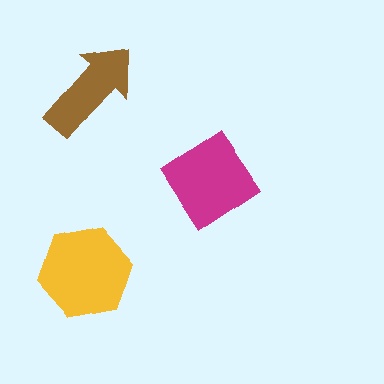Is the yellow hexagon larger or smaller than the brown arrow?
Larger.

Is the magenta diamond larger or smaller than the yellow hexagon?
Smaller.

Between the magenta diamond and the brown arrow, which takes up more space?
The magenta diamond.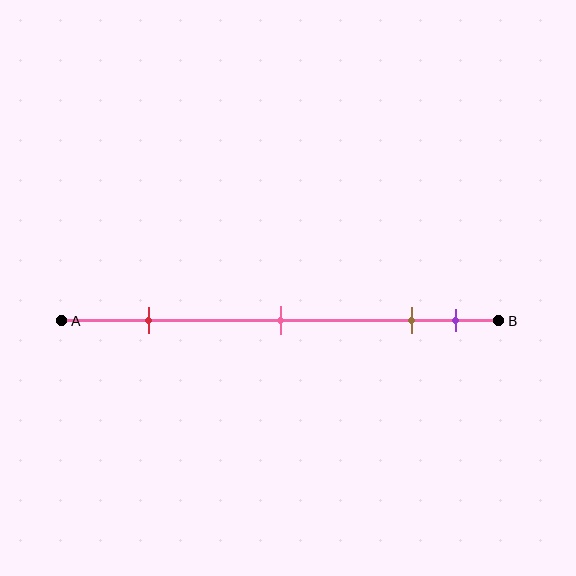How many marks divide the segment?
There are 4 marks dividing the segment.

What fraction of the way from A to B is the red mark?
The red mark is approximately 20% (0.2) of the way from A to B.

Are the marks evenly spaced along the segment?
No, the marks are not evenly spaced.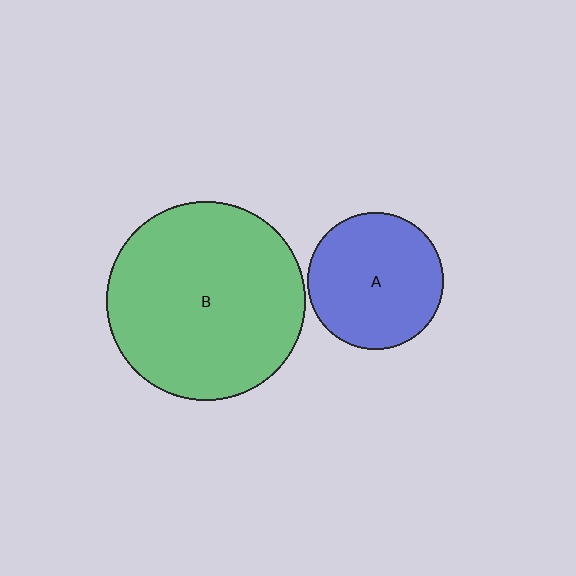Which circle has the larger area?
Circle B (green).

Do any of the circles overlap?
No, none of the circles overlap.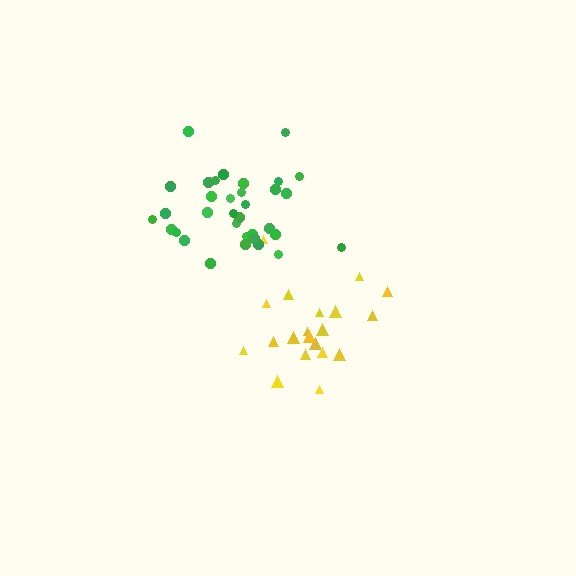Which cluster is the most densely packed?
Green.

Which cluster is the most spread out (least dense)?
Yellow.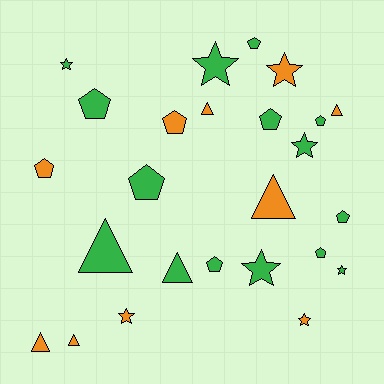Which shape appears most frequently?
Pentagon, with 10 objects.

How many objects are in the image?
There are 25 objects.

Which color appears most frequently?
Green, with 15 objects.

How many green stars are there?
There are 5 green stars.